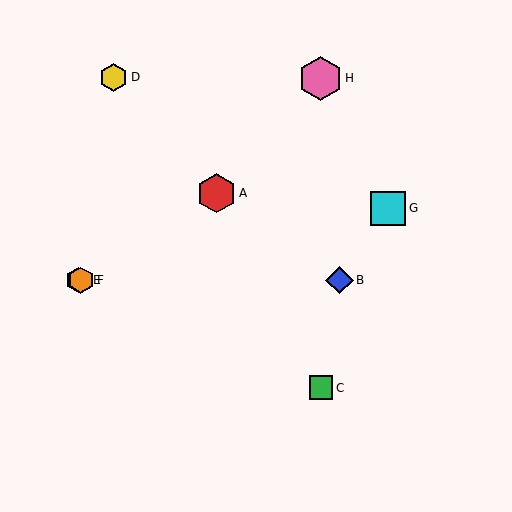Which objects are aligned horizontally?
Objects B, E, F are aligned horizontally.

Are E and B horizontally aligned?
Yes, both are at y≈280.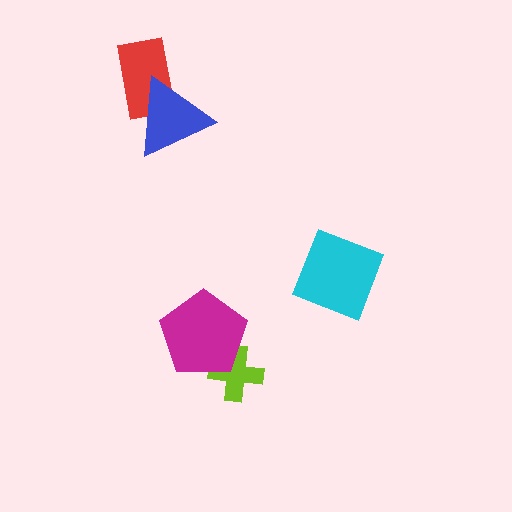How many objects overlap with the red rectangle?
1 object overlaps with the red rectangle.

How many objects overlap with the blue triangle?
1 object overlaps with the blue triangle.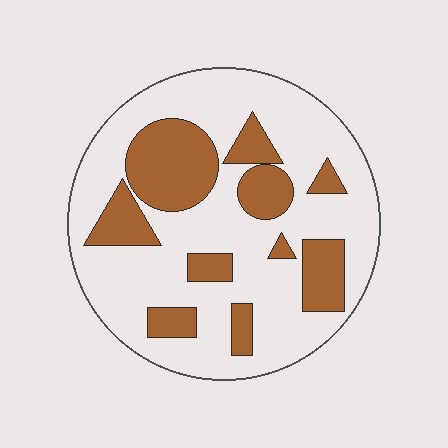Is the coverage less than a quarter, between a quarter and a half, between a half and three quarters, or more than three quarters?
Between a quarter and a half.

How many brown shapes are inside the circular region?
10.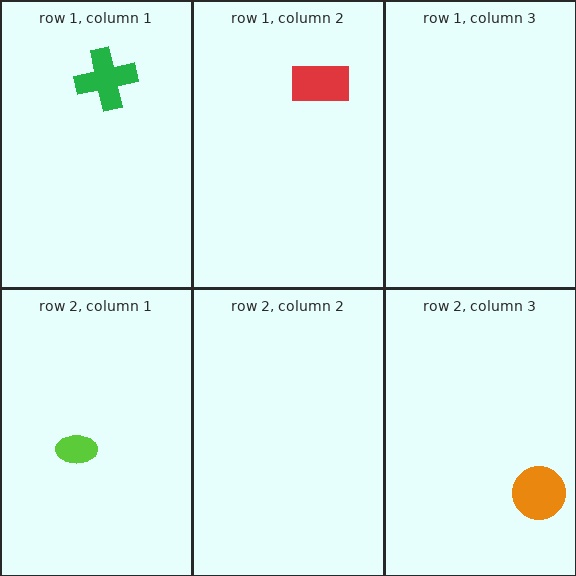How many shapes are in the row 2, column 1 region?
1.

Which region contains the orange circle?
The row 2, column 3 region.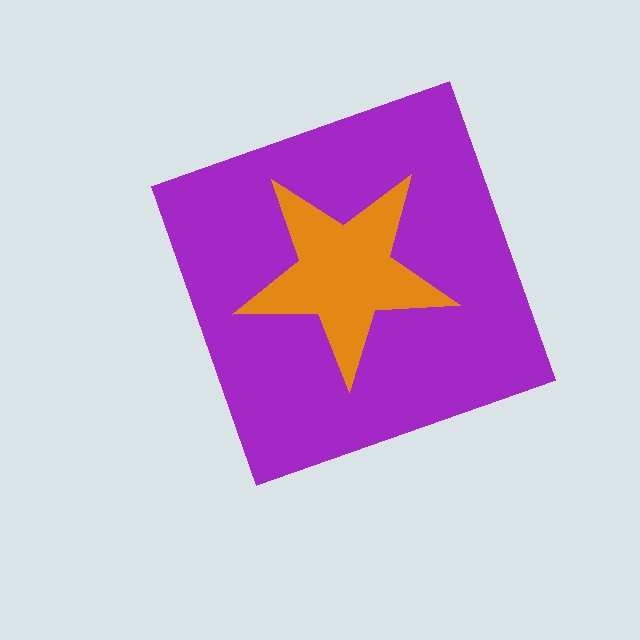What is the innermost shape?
The orange star.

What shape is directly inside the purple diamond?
The orange star.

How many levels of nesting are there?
2.